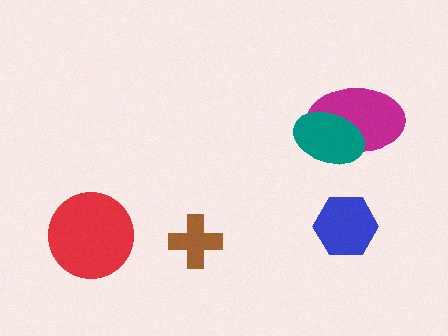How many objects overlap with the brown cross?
0 objects overlap with the brown cross.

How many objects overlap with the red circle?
0 objects overlap with the red circle.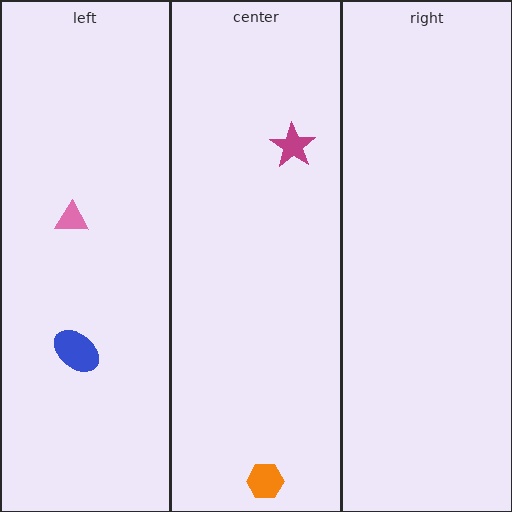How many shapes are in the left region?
2.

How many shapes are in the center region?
2.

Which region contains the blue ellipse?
The left region.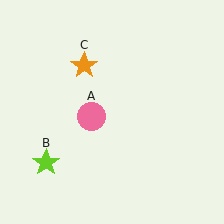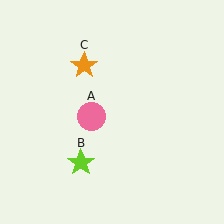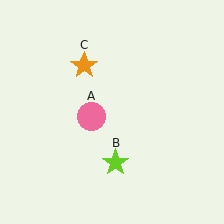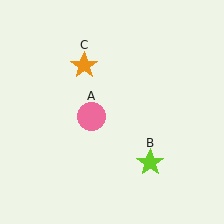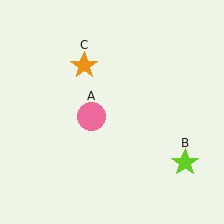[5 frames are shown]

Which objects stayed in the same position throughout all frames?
Pink circle (object A) and orange star (object C) remained stationary.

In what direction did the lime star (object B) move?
The lime star (object B) moved right.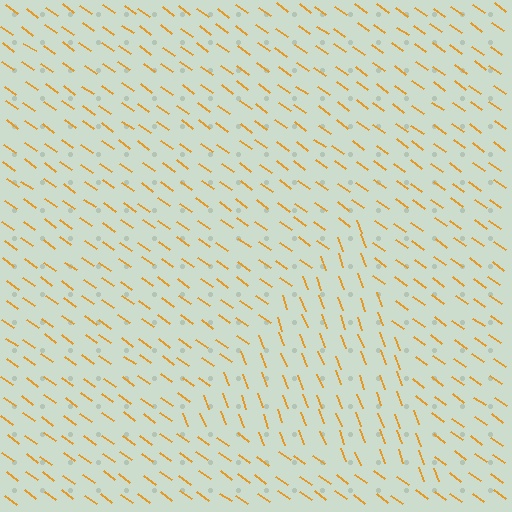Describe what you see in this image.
The image is filled with small orange line segments. A triangle region in the image has lines oriented differently from the surrounding lines, creating a visible texture boundary.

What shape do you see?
I see a triangle.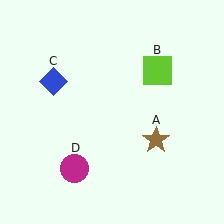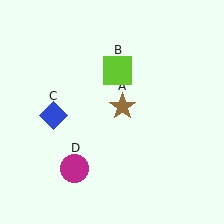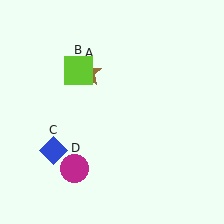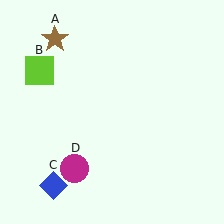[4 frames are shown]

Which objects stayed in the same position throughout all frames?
Magenta circle (object D) remained stationary.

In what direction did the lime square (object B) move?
The lime square (object B) moved left.